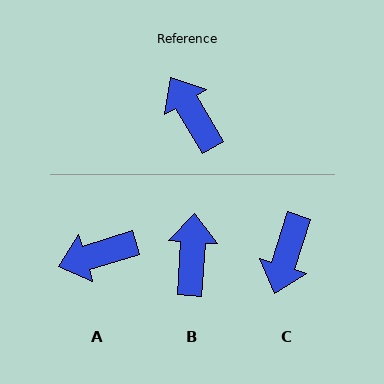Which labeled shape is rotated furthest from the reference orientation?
C, about 131 degrees away.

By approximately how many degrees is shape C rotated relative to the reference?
Approximately 131 degrees counter-clockwise.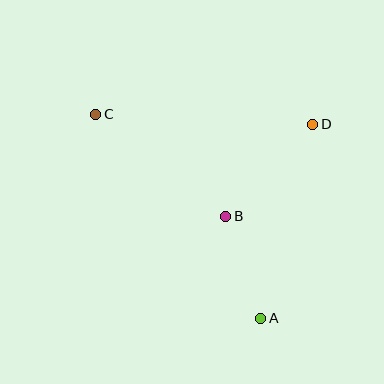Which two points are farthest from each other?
Points A and C are farthest from each other.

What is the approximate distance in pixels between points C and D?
The distance between C and D is approximately 217 pixels.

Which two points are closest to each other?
Points A and B are closest to each other.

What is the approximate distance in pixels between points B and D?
The distance between B and D is approximately 127 pixels.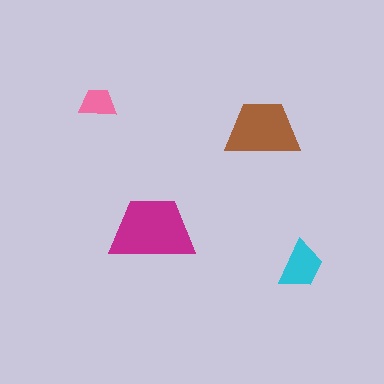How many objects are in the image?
There are 4 objects in the image.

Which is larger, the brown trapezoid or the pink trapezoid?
The brown one.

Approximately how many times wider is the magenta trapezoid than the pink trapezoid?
About 2.5 times wider.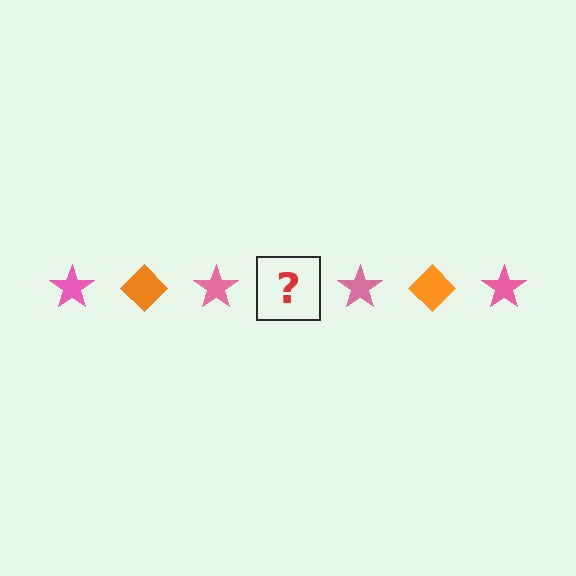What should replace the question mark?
The question mark should be replaced with an orange diamond.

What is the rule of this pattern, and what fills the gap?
The rule is that the pattern alternates between pink star and orange diamond. The gap should be filled with an orange diamond.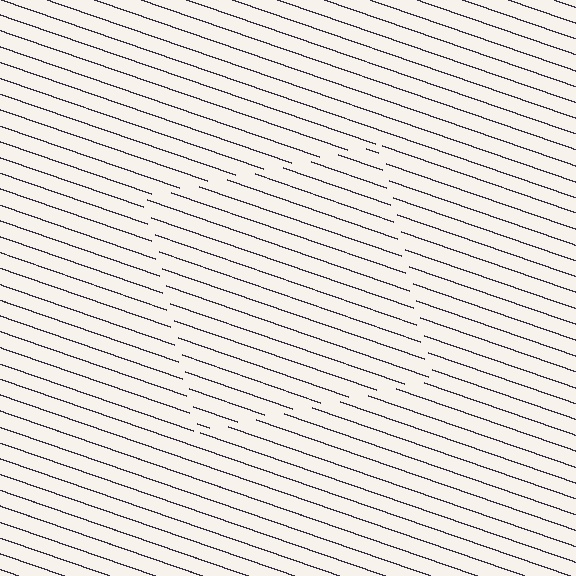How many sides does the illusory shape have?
4 sides — the line-ends trace a square.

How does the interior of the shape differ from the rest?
The interior of the shape contains the same grating, shifted by half a period — the contour is defined by the phase discontinuity where line-ends from the inner and outer gratings abut.